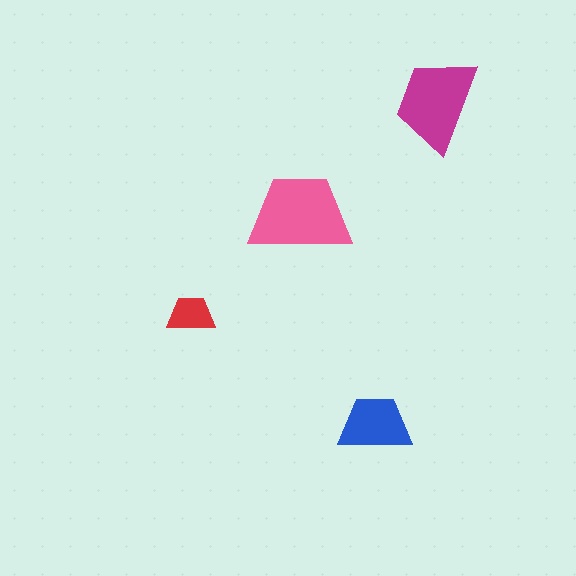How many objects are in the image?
There are 4 objects in the image.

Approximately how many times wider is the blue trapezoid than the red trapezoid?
About 1.5 times wider.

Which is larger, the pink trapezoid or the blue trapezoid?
The pink one.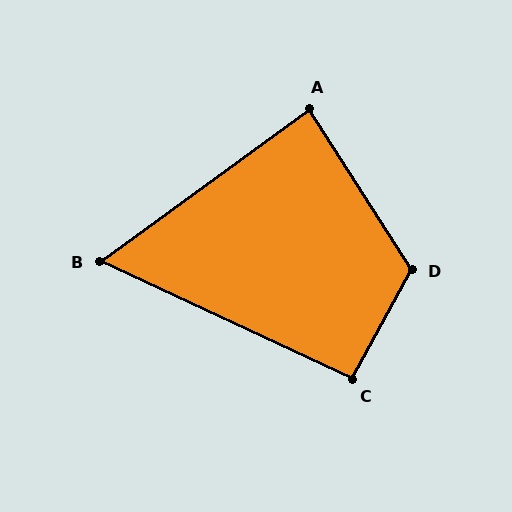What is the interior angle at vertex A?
Approximately 86 degrees (approximately right).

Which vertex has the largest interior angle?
D, at approximately 119 degrees.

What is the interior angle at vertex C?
Approximately 94 degrees (approximately right).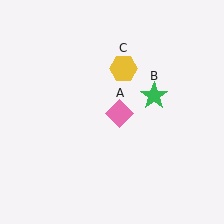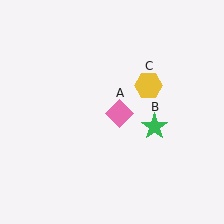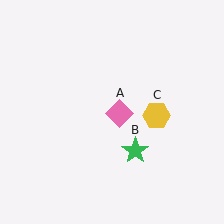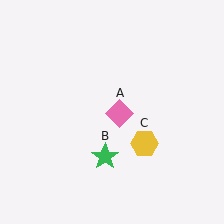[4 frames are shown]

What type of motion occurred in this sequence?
The green star (object B), yellow hexagon (object C) rotated clockwise around the center of the scene.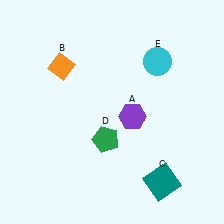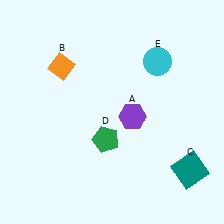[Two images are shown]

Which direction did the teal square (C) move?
The teal square (C) moved right.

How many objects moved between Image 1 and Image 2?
1 object moved between the two images.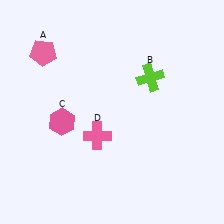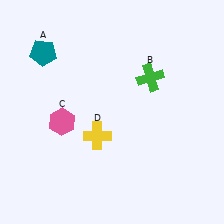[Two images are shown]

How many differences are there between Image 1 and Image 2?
There are 3 differences between the two images.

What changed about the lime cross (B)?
In Image 1, B is lime. In Image 2, it changed to green.